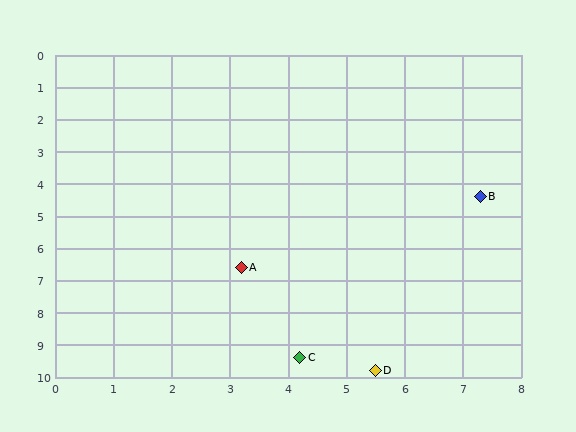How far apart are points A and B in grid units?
Points A and B are about 4.7 grid units apart.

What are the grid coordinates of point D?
Point D is at approximately (5.5, 9.8).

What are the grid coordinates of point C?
Point C is at approximately (4.2, 9.4).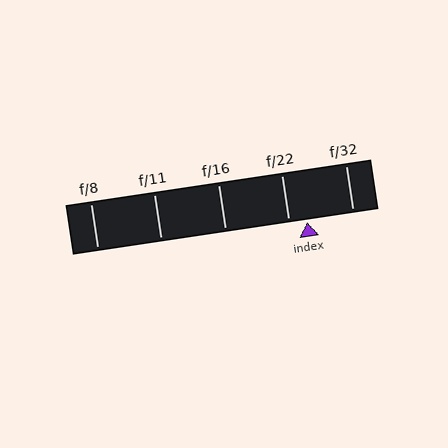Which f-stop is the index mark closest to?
The index mark is closest to f/22.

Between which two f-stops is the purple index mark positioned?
The index mark is between f/22 and f/32.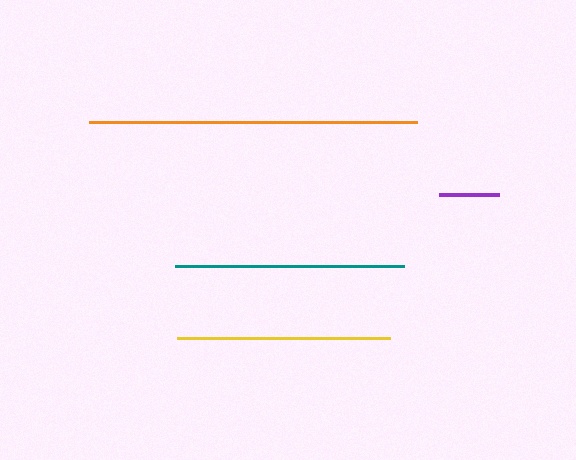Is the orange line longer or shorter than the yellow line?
The orange line is longer than the yellow line.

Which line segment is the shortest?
The purple line is the shortest at approximately 61 pixels.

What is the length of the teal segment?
The teal segment is approximately 229 pixels long.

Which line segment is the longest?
The orange line is the longest at approximately 328 pixels.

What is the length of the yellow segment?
The yellow segment is approximately 213 pixels long.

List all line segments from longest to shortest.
From longest to shortest: orange, teal, yellow, purple.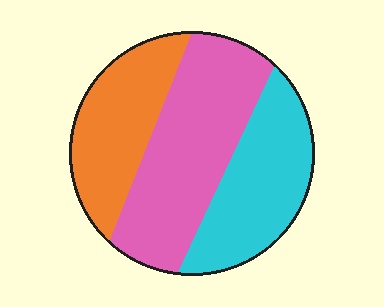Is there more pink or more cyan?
Pink.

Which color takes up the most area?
Pink, at roughly 40%.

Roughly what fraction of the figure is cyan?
Cyan takes up about one third (1/3) of the figure.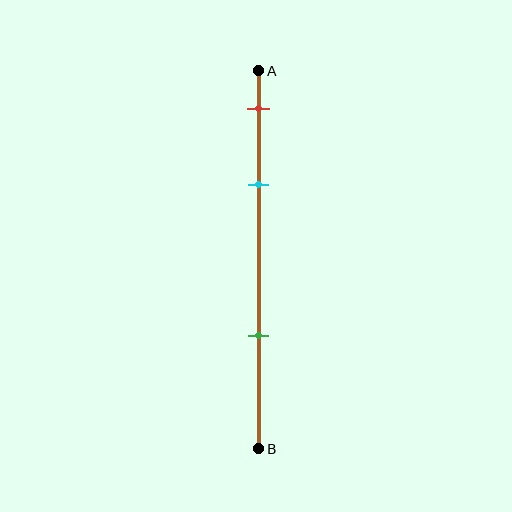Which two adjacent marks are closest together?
The red and cyan marks are the closest adjacent pair.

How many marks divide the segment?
There are 3 marks dividing the segment.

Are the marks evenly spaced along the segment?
No, the marks are not evenly spaced.